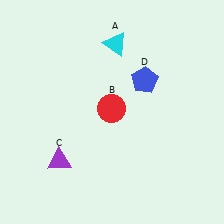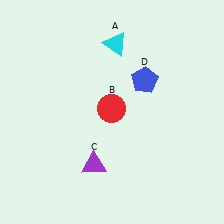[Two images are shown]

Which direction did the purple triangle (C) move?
The purple triangle (C) moved right.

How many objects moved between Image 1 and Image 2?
1 object moved between the two images.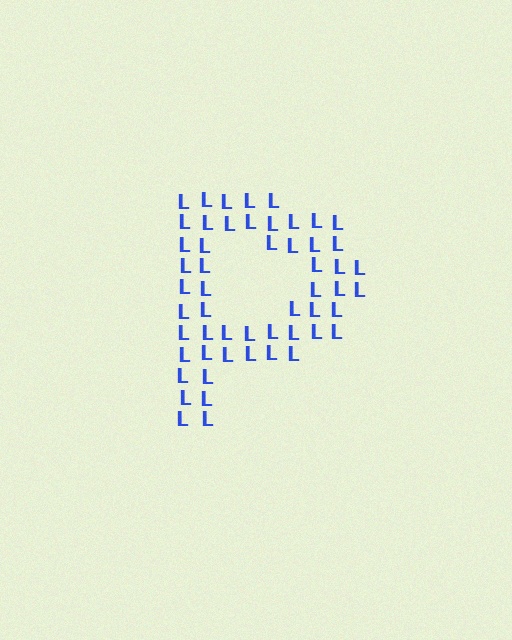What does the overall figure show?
The overall figure shows the letter P.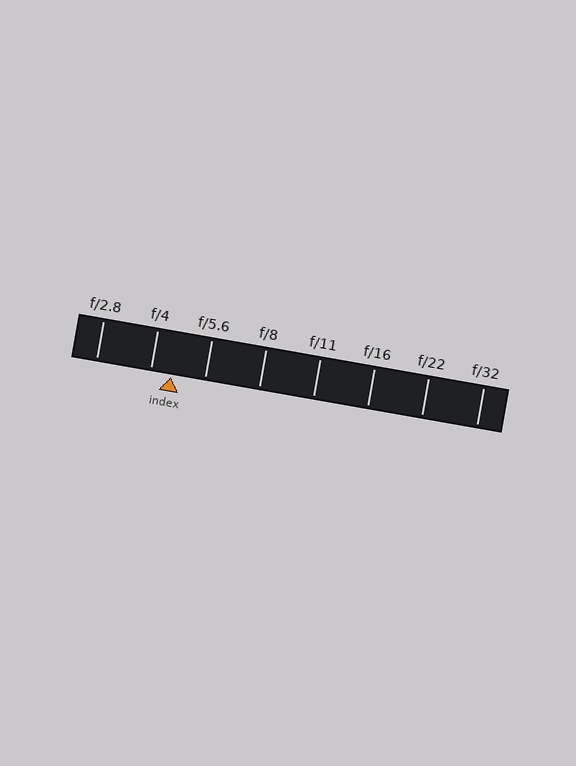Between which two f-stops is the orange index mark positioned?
The index mark is between f/4 and f/5.6.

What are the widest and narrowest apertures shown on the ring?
The widest aperture shown is f/2.8 and the narrowest is f/32.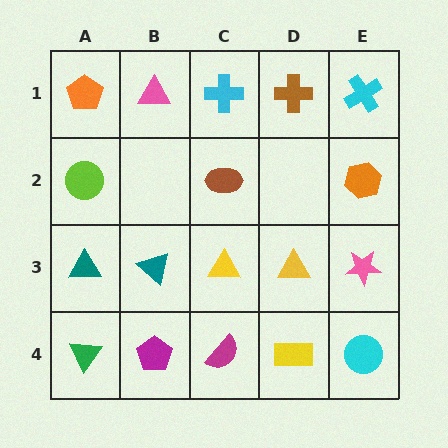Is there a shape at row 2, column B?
No, that cell is empty.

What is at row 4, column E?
A cyan circle.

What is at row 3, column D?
A yellow triangle.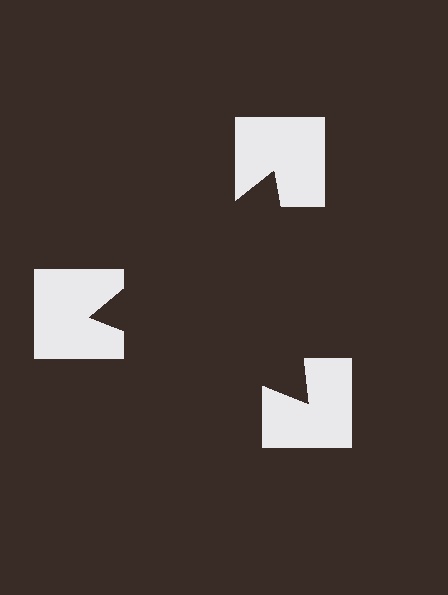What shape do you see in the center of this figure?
An illusory triangle — its edges are inferred from the aligned wedge cuts in the notched squares, not physically drawn.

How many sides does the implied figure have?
3 sides.